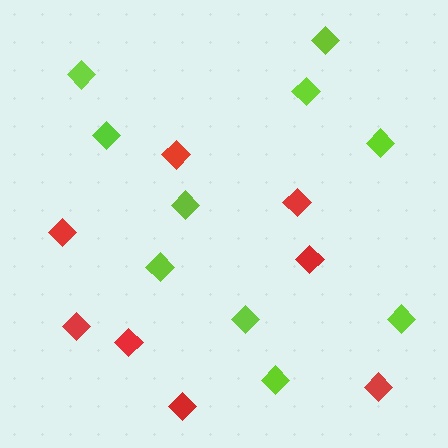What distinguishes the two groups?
There are 2 groups: one group of red diamonds (8) and one group of lime diamonds (10).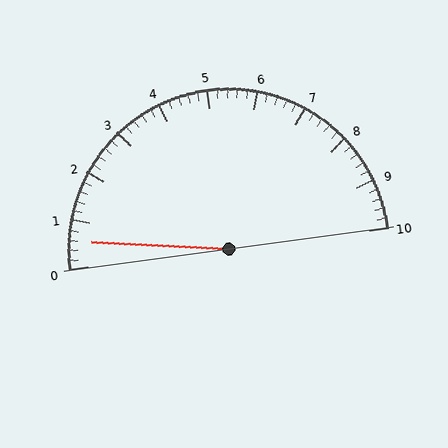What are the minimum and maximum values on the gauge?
The gauge ranges from 0 to 10.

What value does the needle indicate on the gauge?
The needle indicates approximately 0.6.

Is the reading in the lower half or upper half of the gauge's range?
The reading is in the lower half of the range (0 to 10).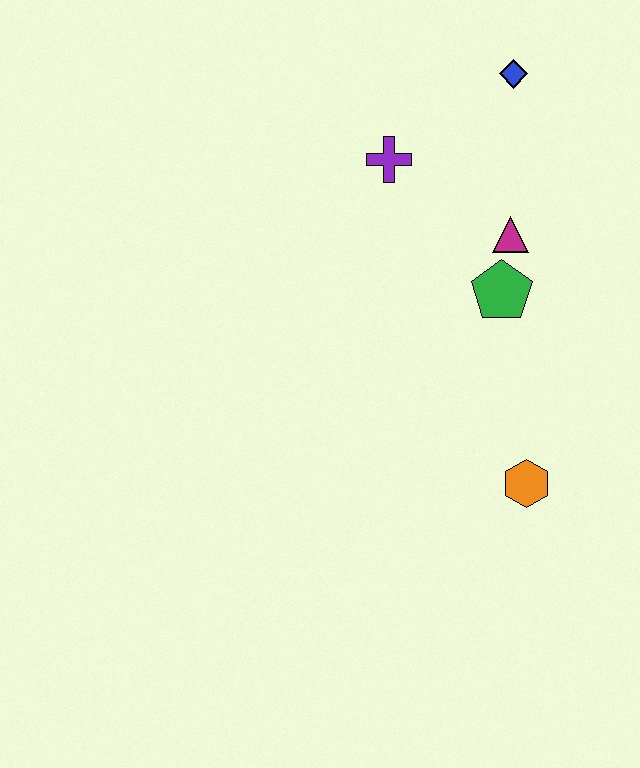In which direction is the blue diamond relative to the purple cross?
The blue diamond is to the right of the purple cross.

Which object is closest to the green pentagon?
The magenta triangle is closest to the green pentagon.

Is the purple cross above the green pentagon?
Yes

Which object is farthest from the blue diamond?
The orange hexagon is farthest from the blue diamond.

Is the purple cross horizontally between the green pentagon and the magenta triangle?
No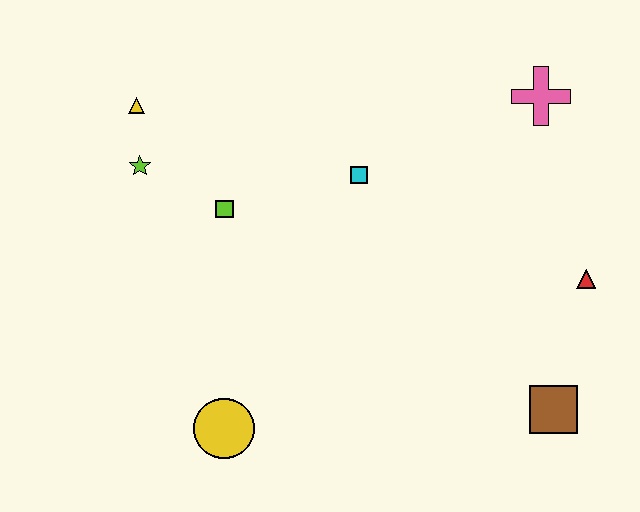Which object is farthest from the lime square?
The brown square is farthest from the lime square.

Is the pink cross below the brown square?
No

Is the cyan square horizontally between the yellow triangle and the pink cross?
Yes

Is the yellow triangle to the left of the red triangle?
Yes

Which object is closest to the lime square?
The lime star is closest to the lime square.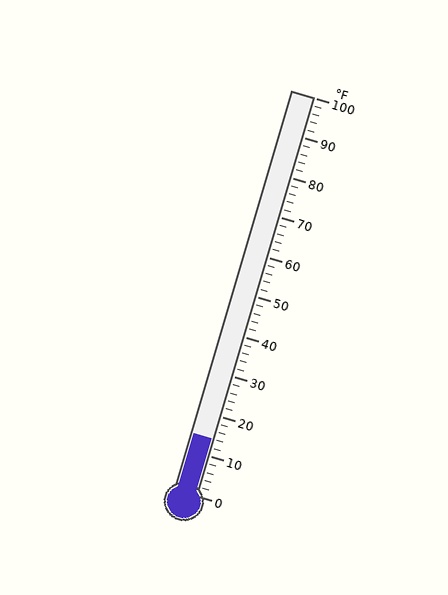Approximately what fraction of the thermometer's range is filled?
The thermometer is filled to approximately 15% of its range.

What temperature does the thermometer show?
The thermometer shows approximately 14°F.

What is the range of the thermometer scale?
The thermometer scale ranges from 0°F to 100°F.